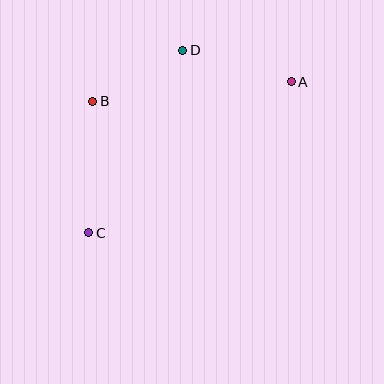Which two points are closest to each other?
Points B and D are closest to each other.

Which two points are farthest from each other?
Points A and C are farthest from each other.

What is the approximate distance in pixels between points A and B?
The distance between A and B is approximately 199 pixels.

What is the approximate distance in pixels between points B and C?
The distance between B and C is approximately 131 pixels.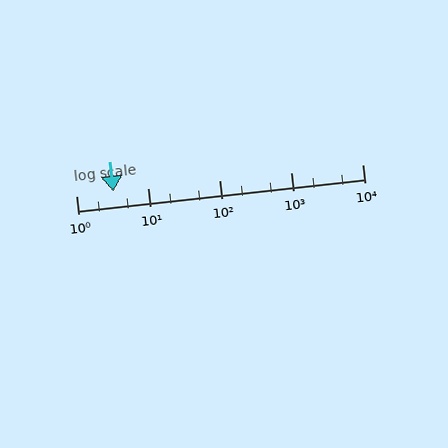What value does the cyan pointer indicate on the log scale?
The pointer indicates approximately 3.3.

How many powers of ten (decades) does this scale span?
The scale spans 4 decades, from 1 to 10000.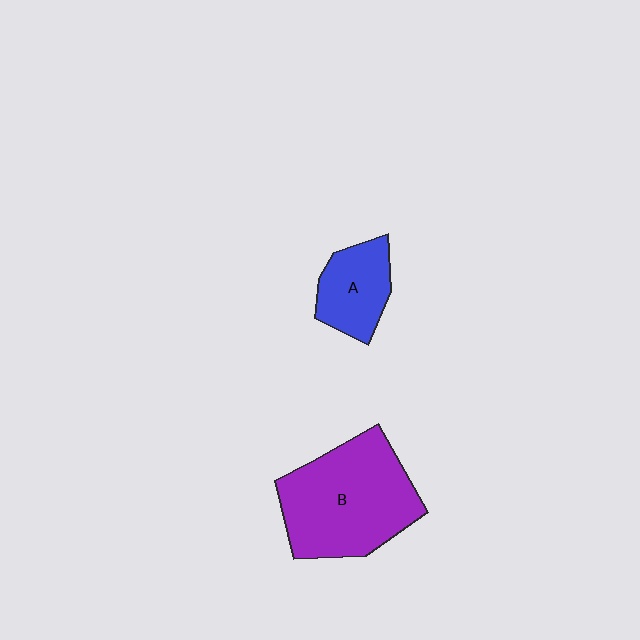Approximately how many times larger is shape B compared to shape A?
Approximately 2.2 times.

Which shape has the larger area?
Shape B (purple).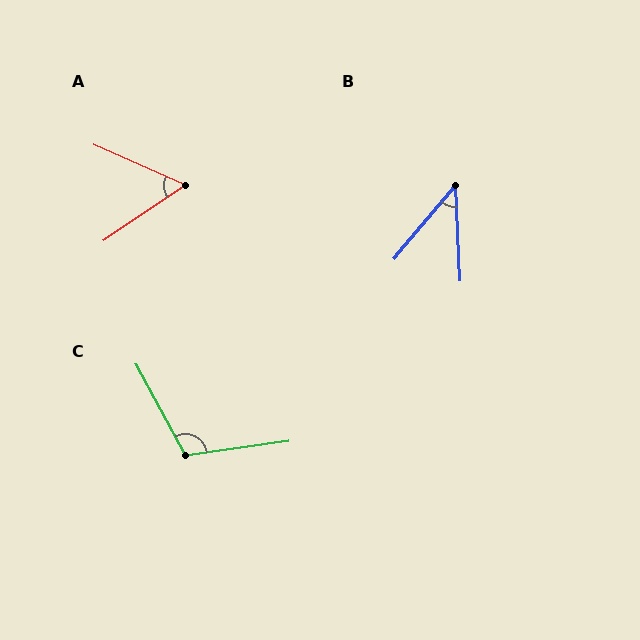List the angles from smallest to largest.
B (43°), A (58°), C (110°).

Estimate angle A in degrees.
Approximately 58 degrees.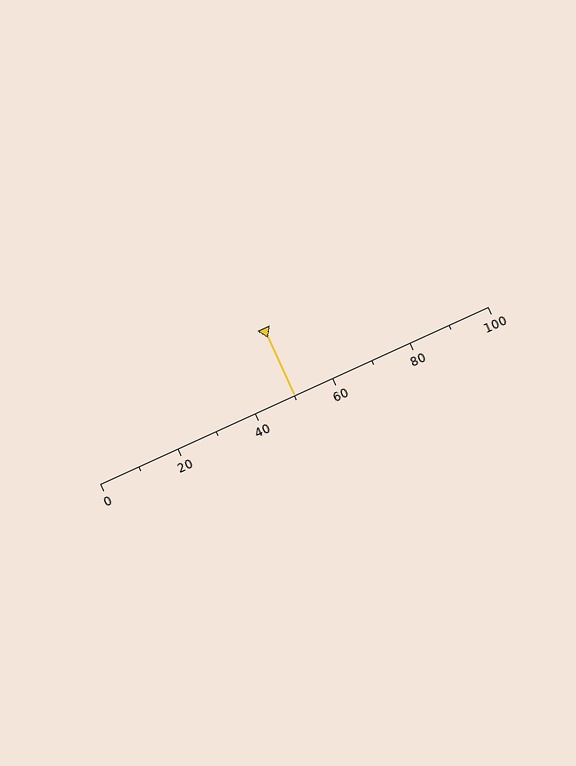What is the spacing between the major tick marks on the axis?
The major ticks are spaced 20 apart.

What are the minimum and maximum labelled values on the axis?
The axis runs from 0 to 100.